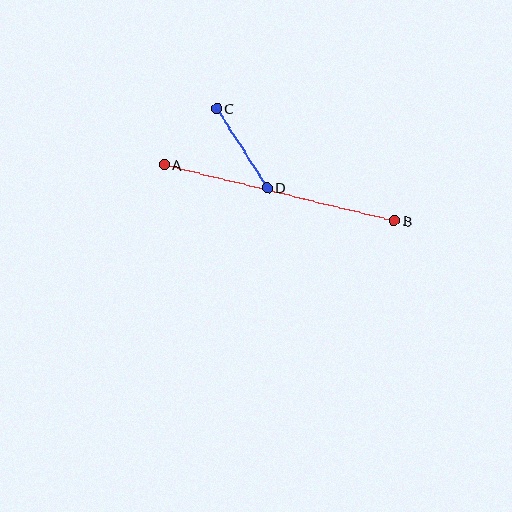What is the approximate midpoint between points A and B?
The midpoint is at approximately (279, 193) pixels.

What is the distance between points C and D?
The distance is approximately 94 pixels.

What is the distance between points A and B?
The distance is approximately 237 pixels.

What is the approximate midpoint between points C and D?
The midpoint is at approximately (242, 148) pixels.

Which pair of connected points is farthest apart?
Points A and B are farthest apart.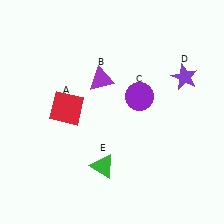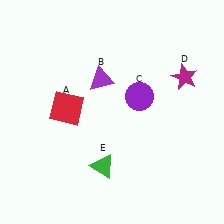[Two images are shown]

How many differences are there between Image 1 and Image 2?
There is 1 difference between the two images.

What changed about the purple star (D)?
In Image 1, D is purple. In Image 2, it changed to magenta.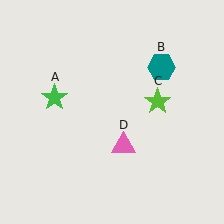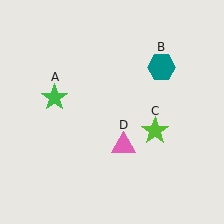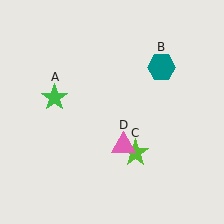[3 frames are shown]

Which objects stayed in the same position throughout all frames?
Green star (object A) and teal hexagon (object B) and pink triangle (object D) remained stationary.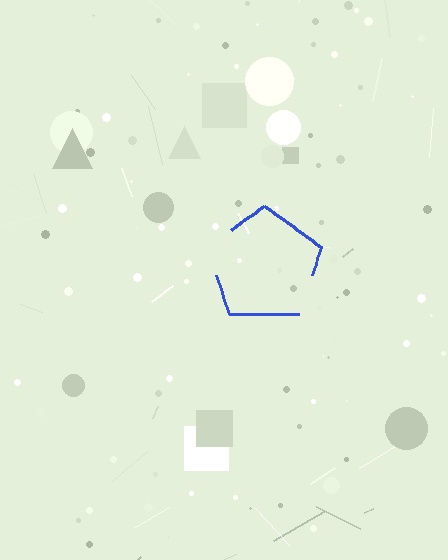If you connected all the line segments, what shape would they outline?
They would outline a pentagon.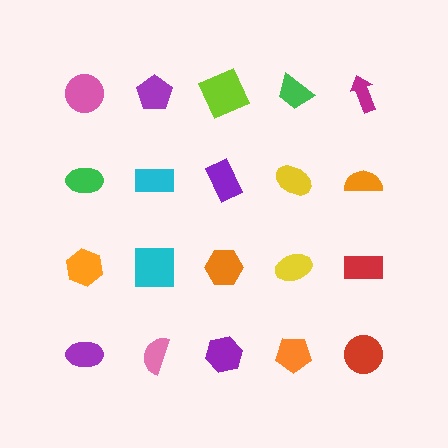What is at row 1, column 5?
A magenta arrow.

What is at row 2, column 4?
A yellow ellipse.